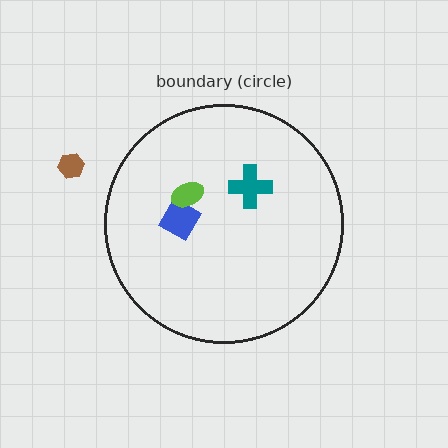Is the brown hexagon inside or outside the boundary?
Outside.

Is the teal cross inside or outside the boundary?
Inside.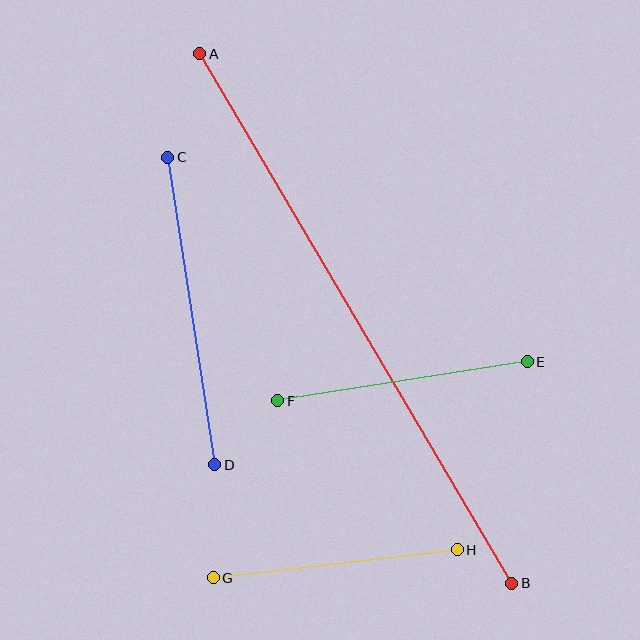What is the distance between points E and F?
The distance is approximately 253 pixels.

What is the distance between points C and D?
The distance is approximately 311 pixels.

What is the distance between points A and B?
The distance is approximately 614 pixels.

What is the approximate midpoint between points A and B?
The midpoint is at approximately (356, 319) pixels.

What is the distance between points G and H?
The distance is approximately 246 pixels.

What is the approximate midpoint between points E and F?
The midpoint is at approximately (403, 381) pixels.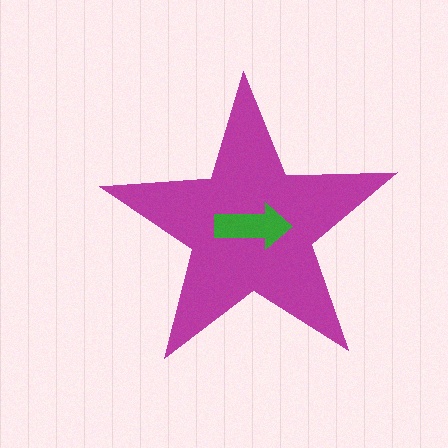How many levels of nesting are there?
2.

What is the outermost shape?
The magenta star.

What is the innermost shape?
The green arrow.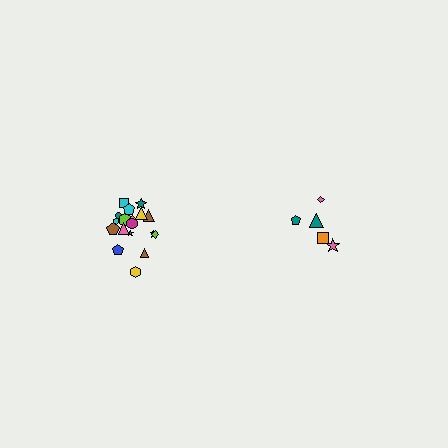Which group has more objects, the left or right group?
The left group.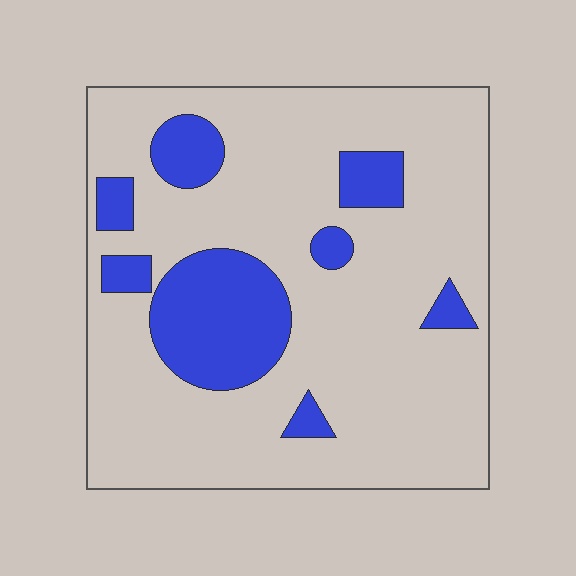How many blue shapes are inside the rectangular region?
8.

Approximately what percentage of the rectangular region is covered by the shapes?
Approximately 20%.